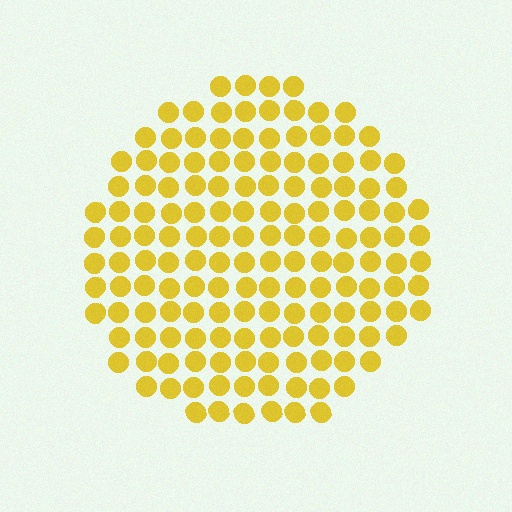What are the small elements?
The small elements are circles.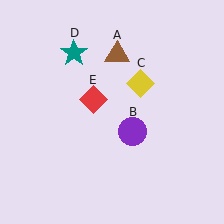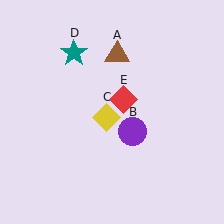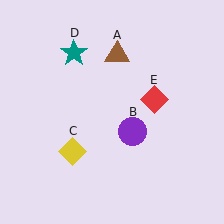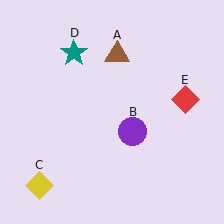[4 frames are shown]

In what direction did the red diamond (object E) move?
The red diamond (object E) moved right.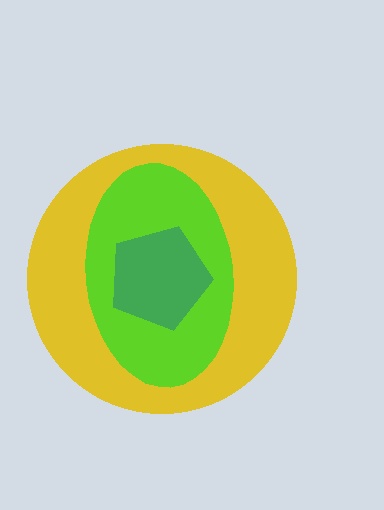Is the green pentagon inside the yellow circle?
Yes.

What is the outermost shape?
The yellow circle.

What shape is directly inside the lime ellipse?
The green pentagon.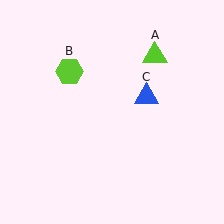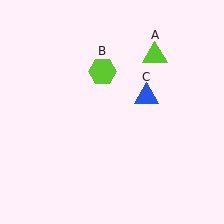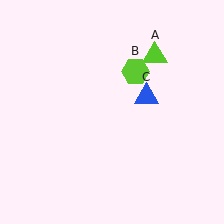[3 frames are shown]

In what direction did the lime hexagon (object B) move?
The lime hexagon (object B) moved right.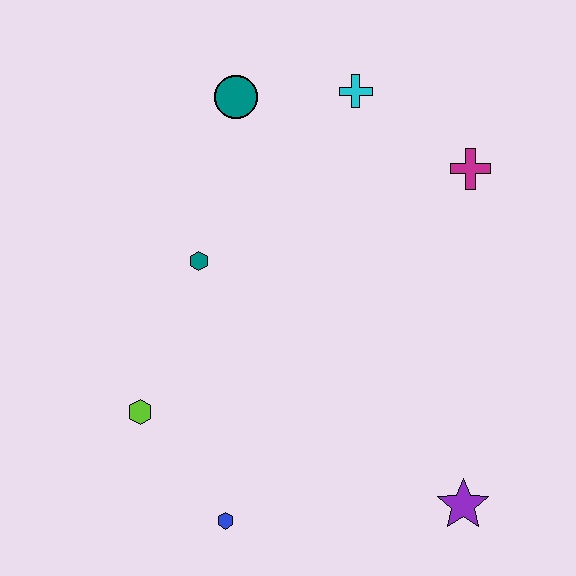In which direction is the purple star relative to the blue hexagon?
The purple star is to the right of the blue hexagon.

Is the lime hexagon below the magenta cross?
Yes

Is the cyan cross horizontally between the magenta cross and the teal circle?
Yes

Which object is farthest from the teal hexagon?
The purple star is farthest from the teal hexagon.